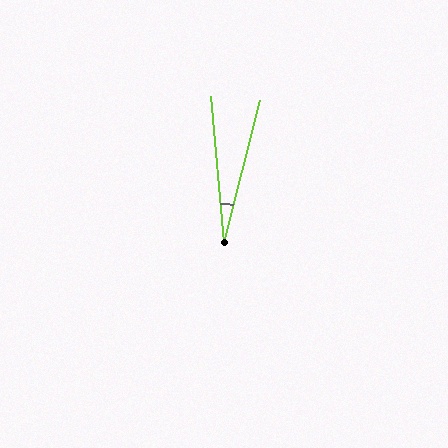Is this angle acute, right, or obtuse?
It is acute.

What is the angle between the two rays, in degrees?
Approximately 19 degrees.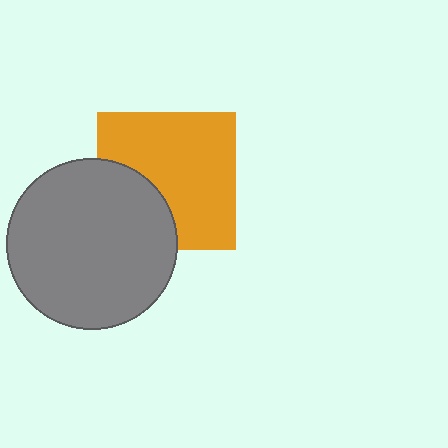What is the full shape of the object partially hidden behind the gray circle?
The partially hidden object is an orange square.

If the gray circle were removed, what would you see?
You would see the complete orange square.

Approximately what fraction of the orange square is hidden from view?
Roughly 30% of the orange square is hidden behind the gray circle.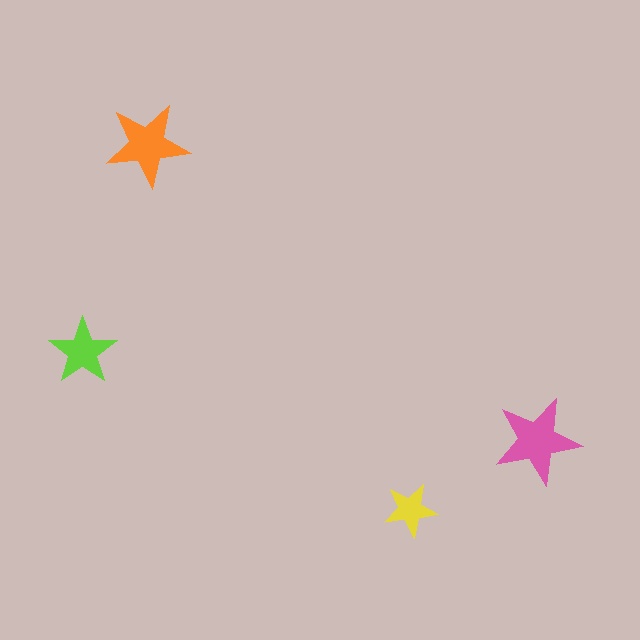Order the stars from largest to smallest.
the pink one, the orange one, the lime one, the yellow one.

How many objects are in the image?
There are 4 objects in the image.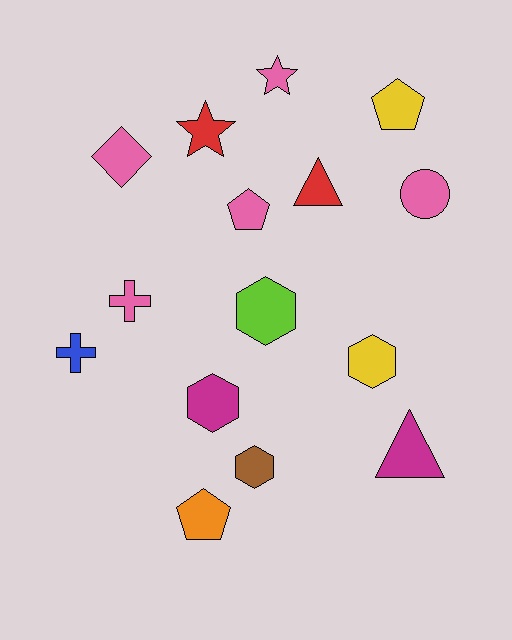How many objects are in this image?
There are 15 objects.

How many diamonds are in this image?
There is 1 diamond.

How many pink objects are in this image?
There are 5 pink objects.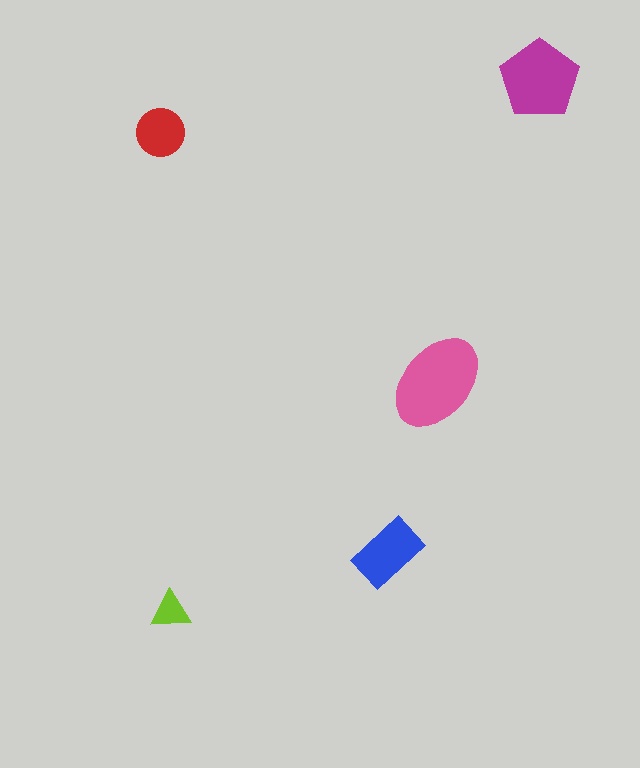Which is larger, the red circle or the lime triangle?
The red circle.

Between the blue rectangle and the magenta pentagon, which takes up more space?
The magenta pentagon.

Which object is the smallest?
The lime triangle.